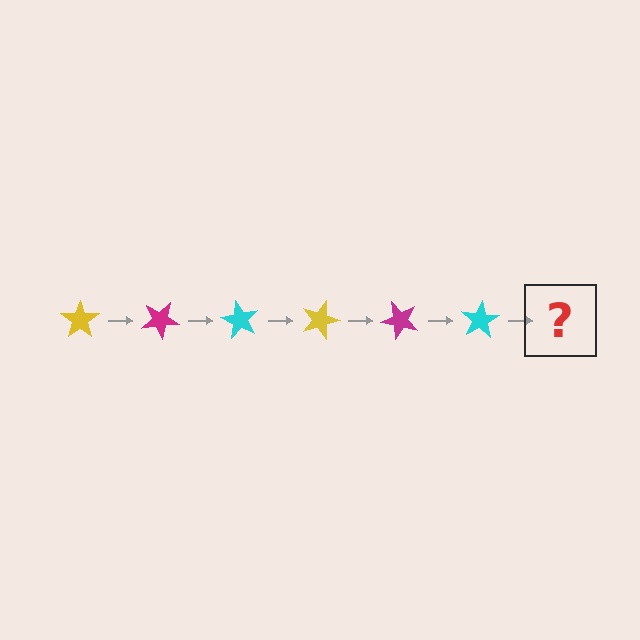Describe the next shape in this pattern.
It should be a yellow star, rotated 180 degrees from the start.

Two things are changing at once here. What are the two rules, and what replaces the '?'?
The two rules are that it rotates 30 degrees each step and the color cycles through yellow, magenta, and cyan. The '?' should be a yellow star, rotated 180 degrees from the start.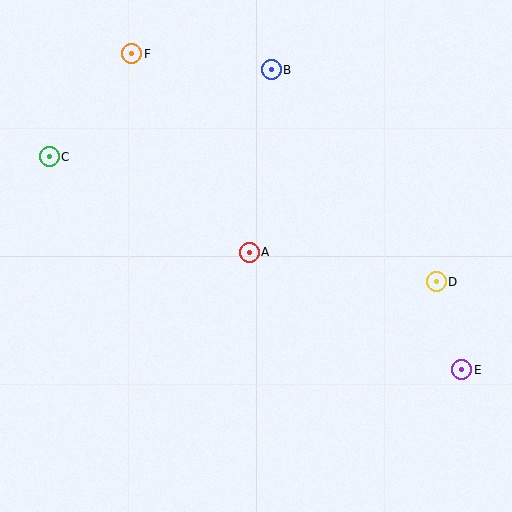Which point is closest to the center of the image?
Point A at (249, 252) is closest to the center.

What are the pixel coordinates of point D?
Point D is at (436, 282).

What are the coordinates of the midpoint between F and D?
The midpoint between F and D is at (284, 168).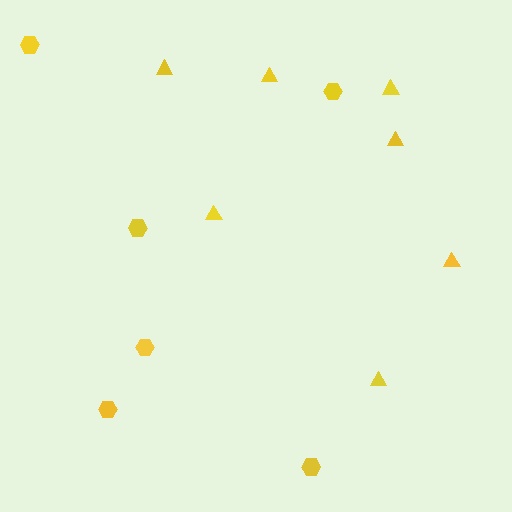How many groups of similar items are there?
There are 2 groups: one group of hexagons (6) and one group of triangles (7).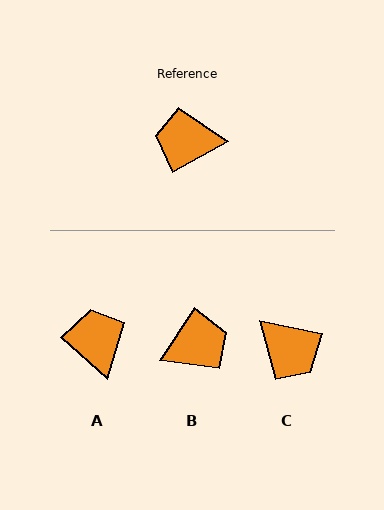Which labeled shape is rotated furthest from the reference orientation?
B, about 152 degrees away.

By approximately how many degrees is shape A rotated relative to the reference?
Approximately 71 degrees clockwise.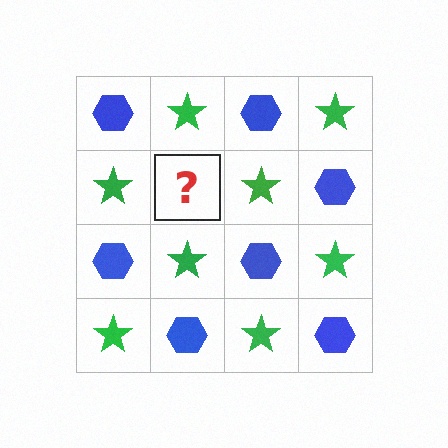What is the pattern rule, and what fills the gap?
The rule is that it alternates blue hexagon and green star in a checkerboard pattern. The gap should be filled with a blue hexagon.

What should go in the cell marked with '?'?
The missing cell should contain a blue hexagon.